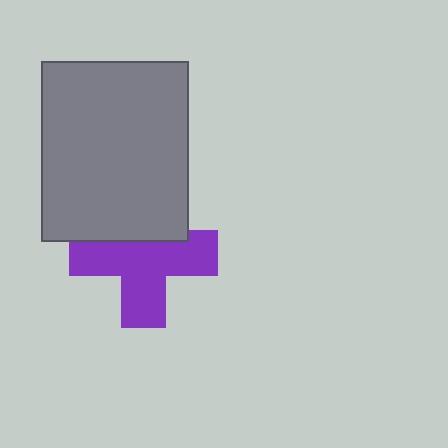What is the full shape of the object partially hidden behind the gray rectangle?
The partially hidden object is a purple cross.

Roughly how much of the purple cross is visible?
Most of it is visible (roughly 68%).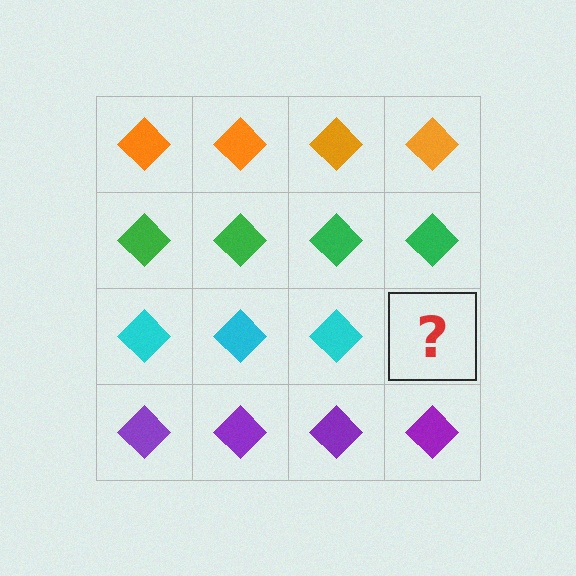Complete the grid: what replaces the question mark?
The question mark should be replaced with a cyan diamond.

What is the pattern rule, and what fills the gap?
The rule is that each row has a consistent color. The gap should be filled with a cyan diamond.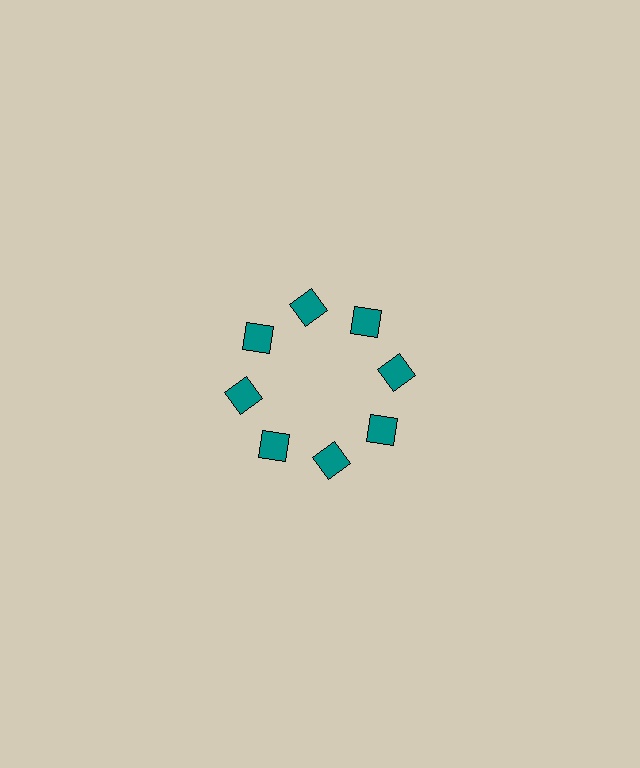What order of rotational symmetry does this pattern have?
This pattern has 8-fold rotational symmetry.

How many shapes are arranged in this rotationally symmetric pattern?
There are 8 shapes, arranged in 8 groups of 1.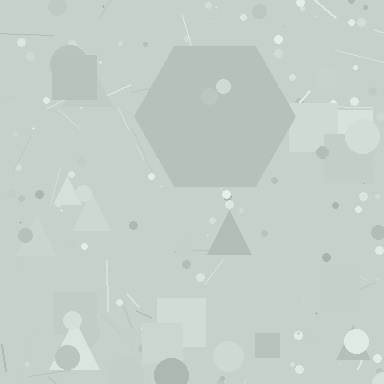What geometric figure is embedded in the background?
A hexagon is embedded in the background.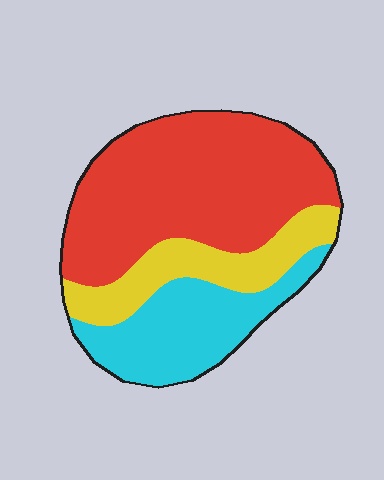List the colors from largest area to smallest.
From largest to smallest: red, cyan, yellow.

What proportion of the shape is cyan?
Cyan takes up between a sixth and a third of the shape.